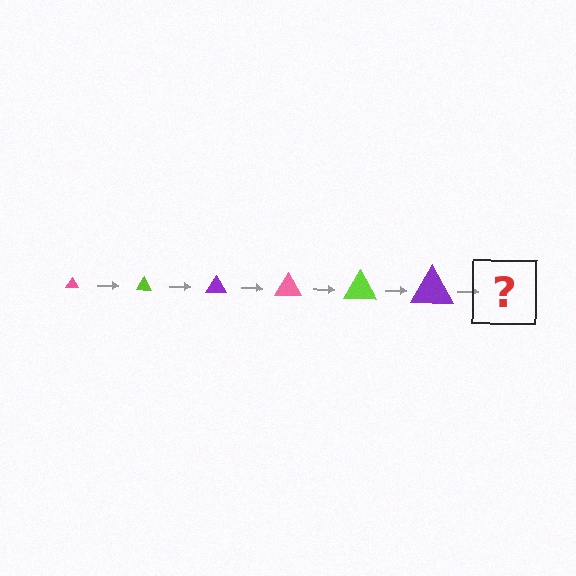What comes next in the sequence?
The next element should be a pink triangle, larger than the previous one.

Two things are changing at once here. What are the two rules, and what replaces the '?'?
The two rules are that the triangle grows larger each step and the color cycles through pink, lime, and purple. The '?' should be a pink triangle, larger than the previous one.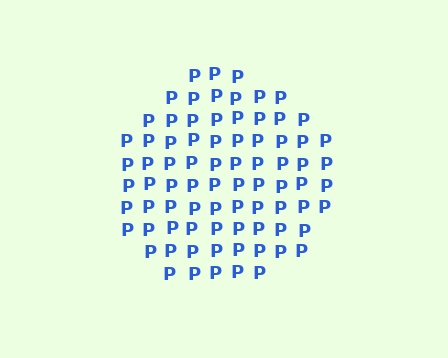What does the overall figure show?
The overall figure shows a circle.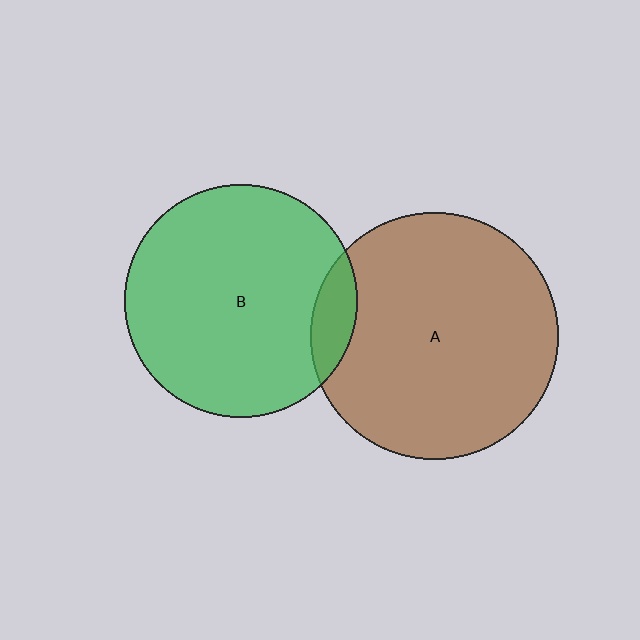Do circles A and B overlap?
Yes.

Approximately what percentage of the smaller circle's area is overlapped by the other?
Approximately 10%.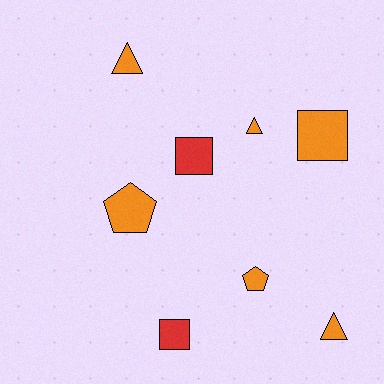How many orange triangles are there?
There are 3 orange triangles.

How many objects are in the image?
There are 8 objects.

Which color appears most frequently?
Orange, with 6 objects.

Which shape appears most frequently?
Square, with 3 objects.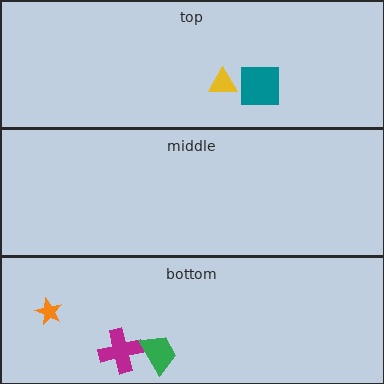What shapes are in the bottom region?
The magenta cross, the orange star, the green trapezoid.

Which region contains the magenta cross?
The bottom region.